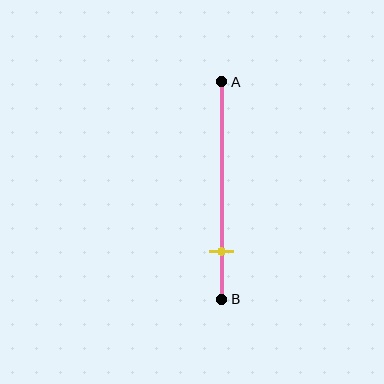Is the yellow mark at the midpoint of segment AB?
No, the mark is at about 80% from A, not at the 50% midpoint.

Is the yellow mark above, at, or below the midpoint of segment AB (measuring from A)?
The yellow mark is below the midpoint of segment AB.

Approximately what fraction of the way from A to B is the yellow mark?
The yellow mark is approximately 80% of the way from A to B.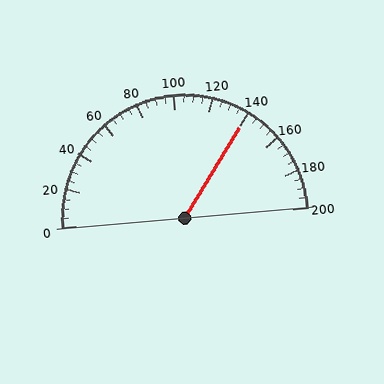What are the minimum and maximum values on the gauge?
The gauge ranges from 0 to 200.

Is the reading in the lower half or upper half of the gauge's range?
The reading is in the upper half of the range (0 to 200).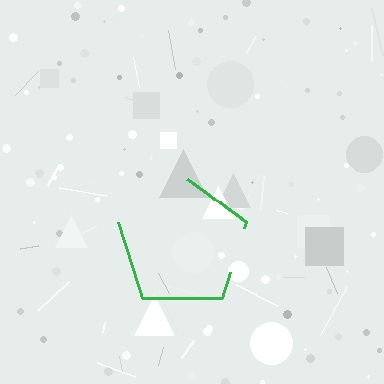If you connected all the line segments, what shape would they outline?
They would outline a pentagon.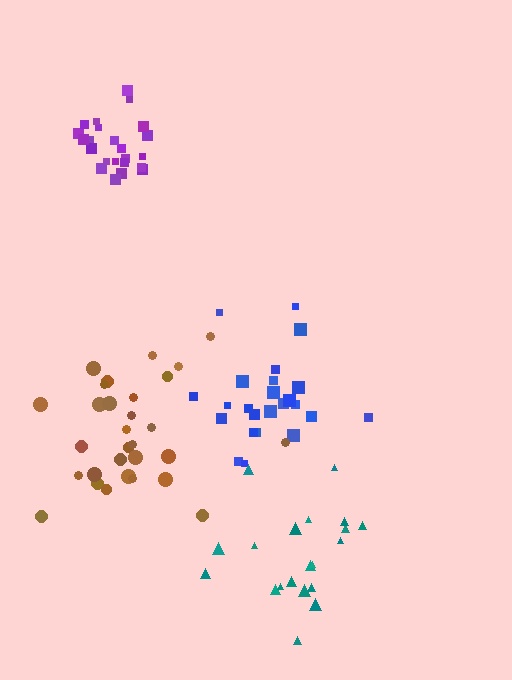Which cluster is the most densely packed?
Purple.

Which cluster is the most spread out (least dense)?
Teal.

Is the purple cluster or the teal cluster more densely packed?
Purple.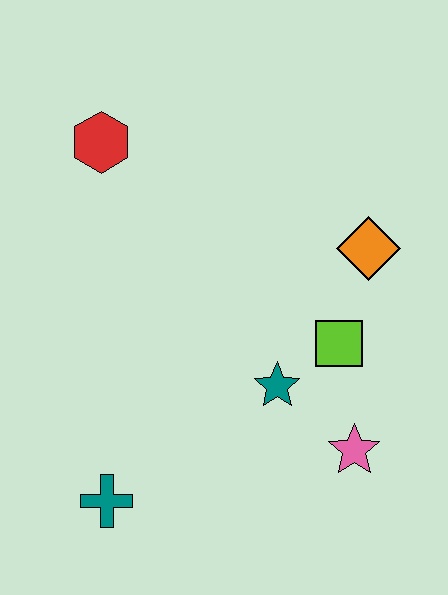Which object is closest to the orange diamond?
The lime square is closest to the orange diamond.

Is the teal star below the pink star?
No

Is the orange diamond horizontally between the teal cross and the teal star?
No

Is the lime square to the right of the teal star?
Yes